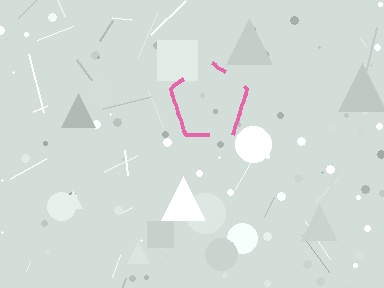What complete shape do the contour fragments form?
The contour fragments form a pentagon.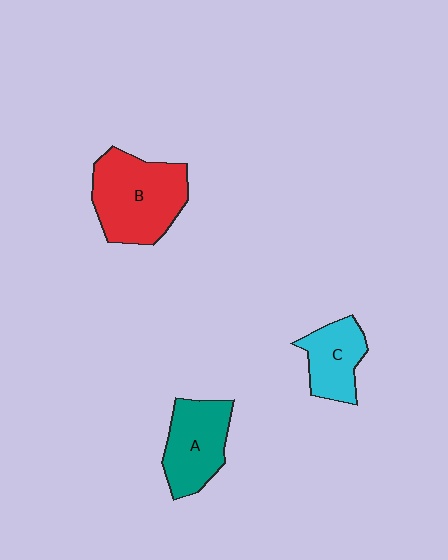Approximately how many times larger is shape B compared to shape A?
Approximately 1.4 times.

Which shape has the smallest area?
Shape C (cyan).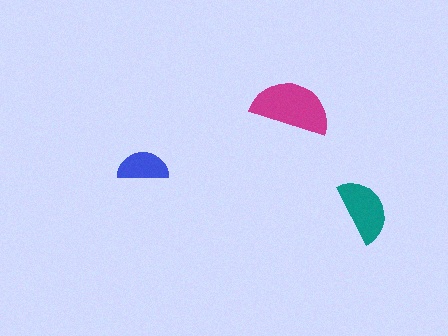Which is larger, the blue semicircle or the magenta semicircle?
The magenta one.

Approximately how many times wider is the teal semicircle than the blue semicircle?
About 1.5 times wider.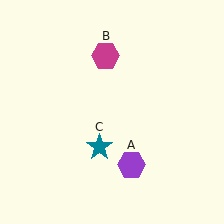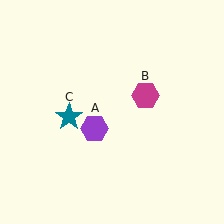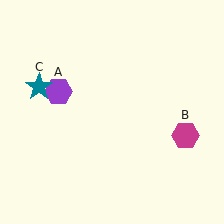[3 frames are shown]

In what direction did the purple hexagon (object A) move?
The purple hexagon (object A) moved up and to the left.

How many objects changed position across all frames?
3 objects changed position: purple hexagon (object A), magenta hexagon (object B), teal star (object C).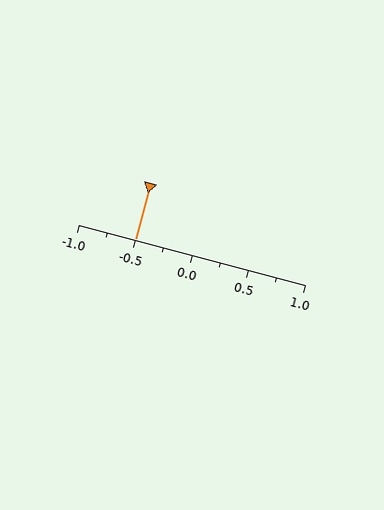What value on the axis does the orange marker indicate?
The marker indicates approximately -0.5.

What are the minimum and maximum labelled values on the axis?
The axis runs from -1.0 to 1.0.